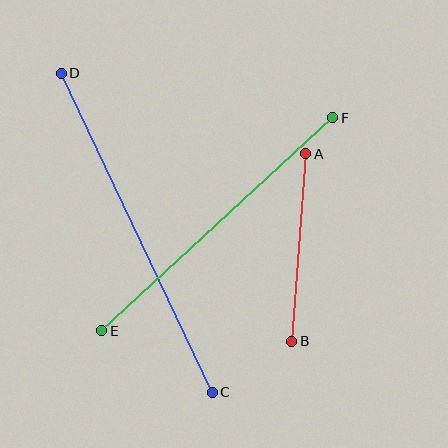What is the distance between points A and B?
The distance is approximately 188 pixels.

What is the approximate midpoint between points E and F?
The midpoint is at approximately (217, 224) pixels.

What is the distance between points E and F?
The distance is approximately 314 pixels.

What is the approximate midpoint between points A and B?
The midpoint is at approximately (299, 247) pixels.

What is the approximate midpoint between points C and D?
The midpoint is at approximately (137, 233) pixels.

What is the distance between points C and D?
The distance is approximately 353 pixels.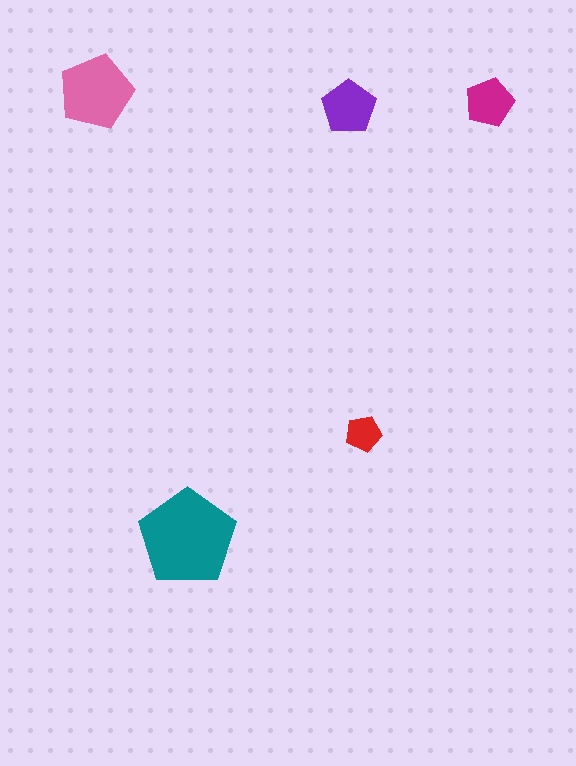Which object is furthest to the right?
The magenta pentagon is rightmost.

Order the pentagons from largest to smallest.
the teal one, the pink one, the purple one, the magenta one, the red one.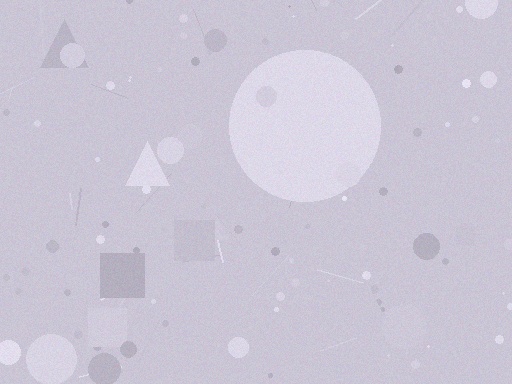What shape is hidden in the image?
A circle is hidden in the image.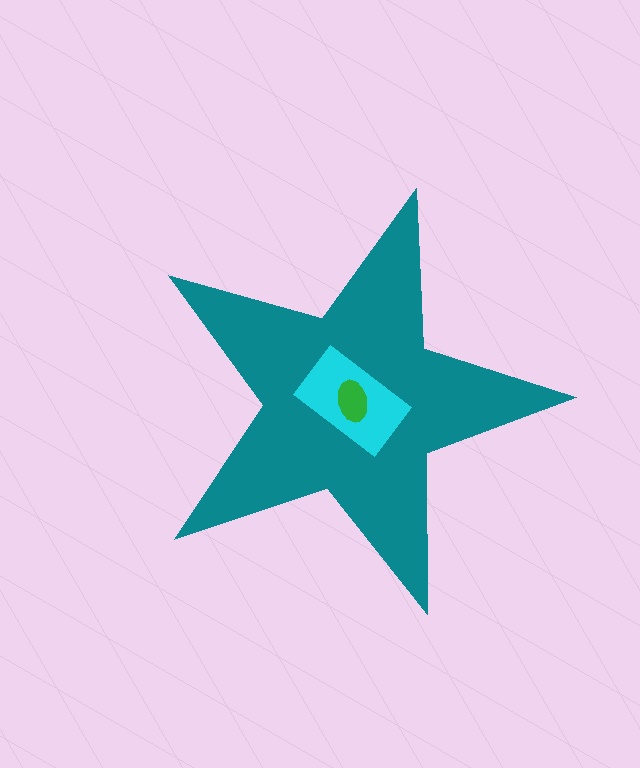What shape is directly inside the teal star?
The cyan rectangle.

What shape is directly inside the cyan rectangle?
The green ellipse.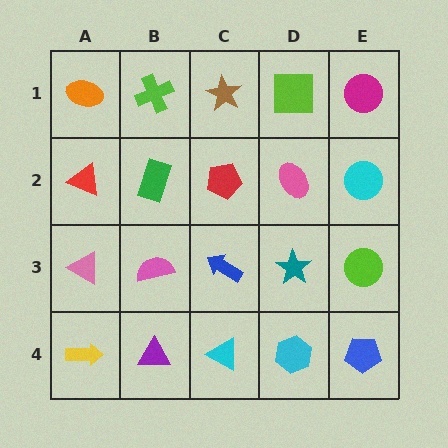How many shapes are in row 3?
5 shapes.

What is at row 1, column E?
A magenta circle.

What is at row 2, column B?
A green rectangle.